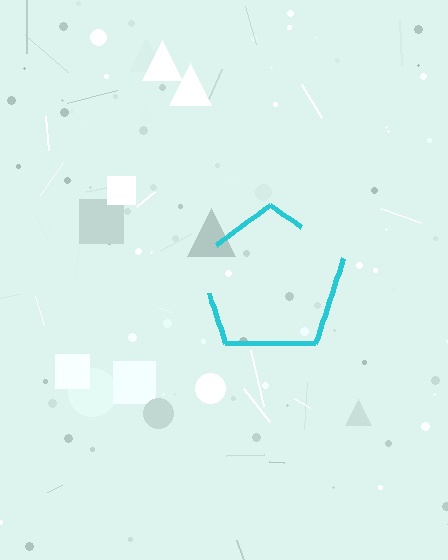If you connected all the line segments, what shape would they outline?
They would outline a pentagon.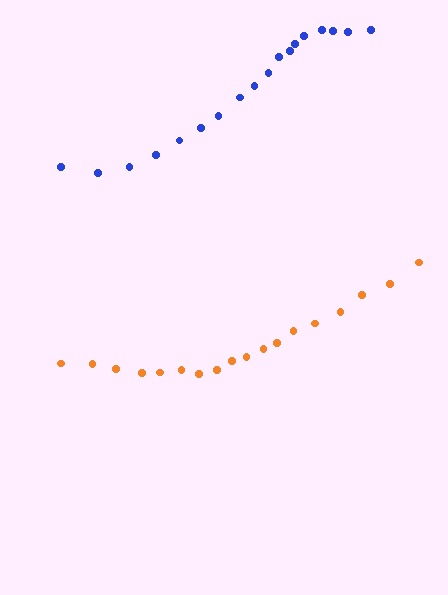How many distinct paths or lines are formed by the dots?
There are 2 distinct paths.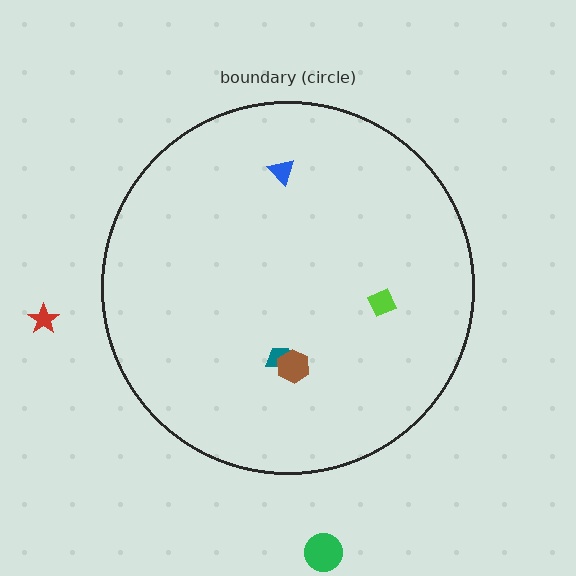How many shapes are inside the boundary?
4 inside, 2 outside.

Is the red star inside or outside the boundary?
Outside.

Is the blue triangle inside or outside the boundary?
Inside.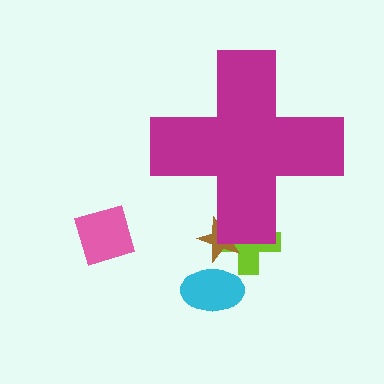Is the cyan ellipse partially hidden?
No, the cyan ellipse is fully visible.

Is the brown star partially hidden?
Yes, the brown star is partially hidden behind the magenta cross.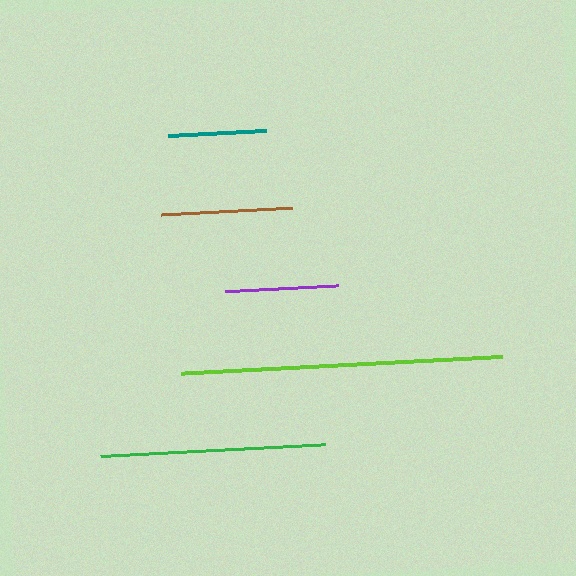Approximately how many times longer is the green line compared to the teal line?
The green line is approximately 2.3 times the length of the teal line.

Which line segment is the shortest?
The teal line is the shortest at approximately 99 pixels.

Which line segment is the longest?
The lime line is the longest at approximately 321 pixels.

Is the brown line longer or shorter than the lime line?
The lime line is longer than the brown line.